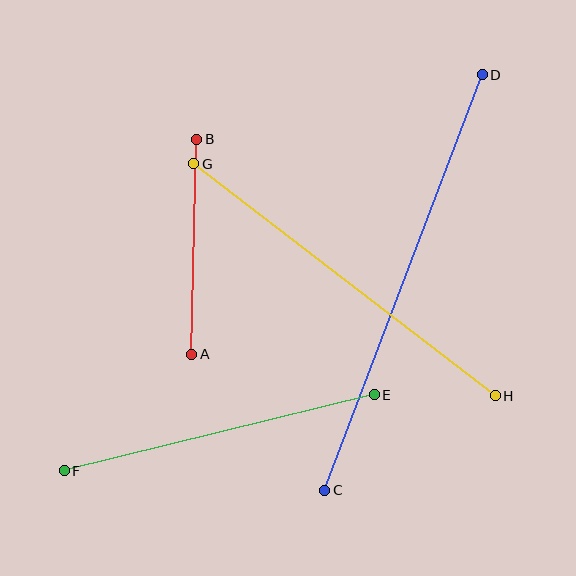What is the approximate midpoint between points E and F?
The midpoint is at approximately (219, 433) pixels.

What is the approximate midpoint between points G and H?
The midpoint is at approximately (344, 280) pixels.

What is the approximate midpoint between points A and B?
The midpoint is at approximately (194, 247) pixels.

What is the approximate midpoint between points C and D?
The midpoint is at approximately (404, 283) pixels.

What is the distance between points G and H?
The distance is approximately 380 pixels.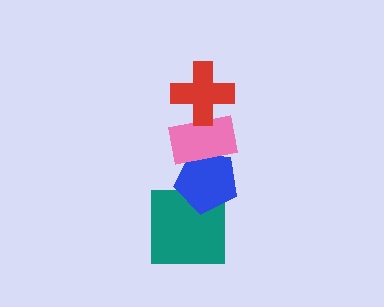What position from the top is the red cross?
The red cross is 1st from the top.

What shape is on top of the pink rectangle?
The red cross is on top of the pink rectangle.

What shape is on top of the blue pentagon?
The pink rectangle is on top of the blue pentagon.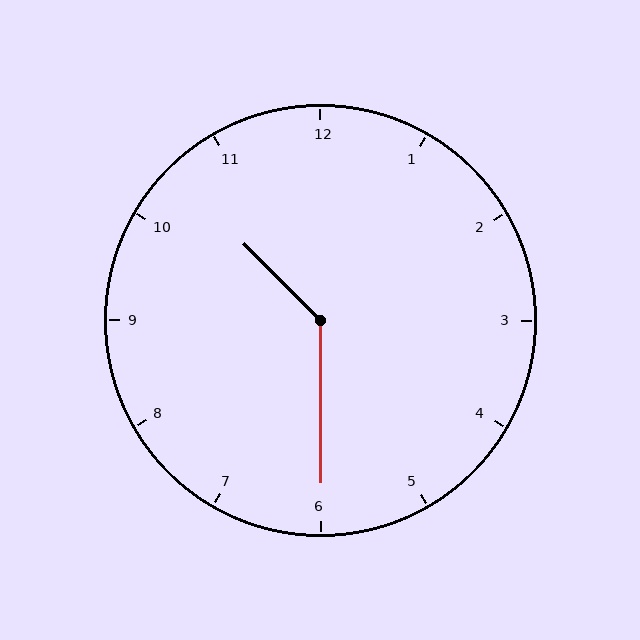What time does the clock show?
10:30.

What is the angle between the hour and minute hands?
Approximately 135 degrees.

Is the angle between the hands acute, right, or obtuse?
It is obtuse.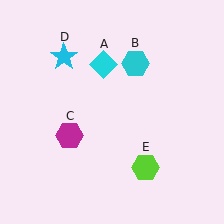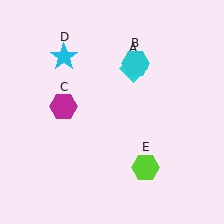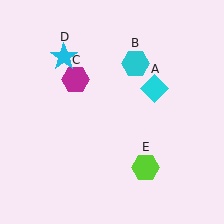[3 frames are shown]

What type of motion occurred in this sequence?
The cyan diamond (object A), magenta hexagon (object C) rotated clockwise around the center of the scene.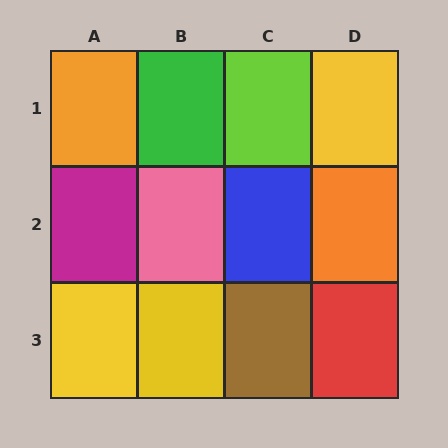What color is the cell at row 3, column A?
Yellow.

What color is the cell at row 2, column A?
Magenta.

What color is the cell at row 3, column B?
Yellow.